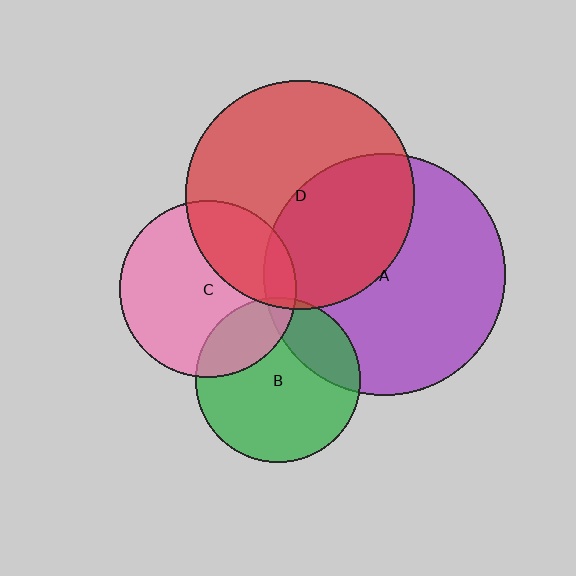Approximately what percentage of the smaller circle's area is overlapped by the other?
Approximately 25%.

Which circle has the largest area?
Circle A (purple).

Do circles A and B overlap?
Yes.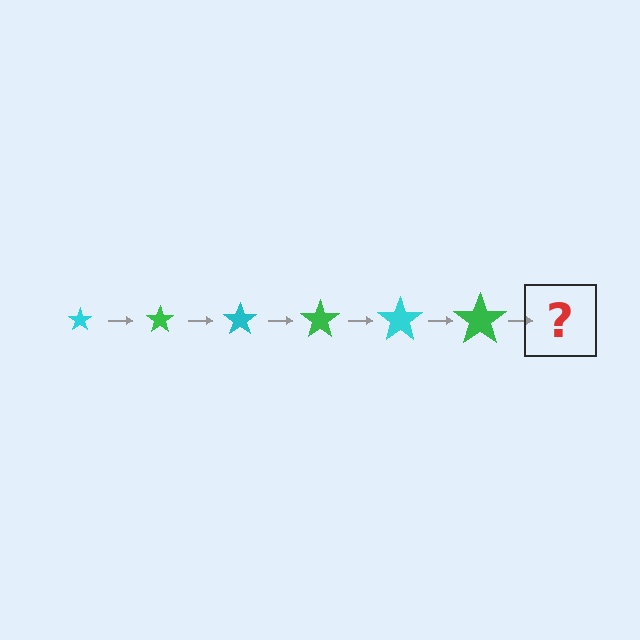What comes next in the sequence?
The next element should be a cyan star, larger than the previous one.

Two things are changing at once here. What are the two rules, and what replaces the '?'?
The two rules are that the star grows larger each step and the color cycles through cyan and green. The '?' should be a cyan star, larger than the previous one.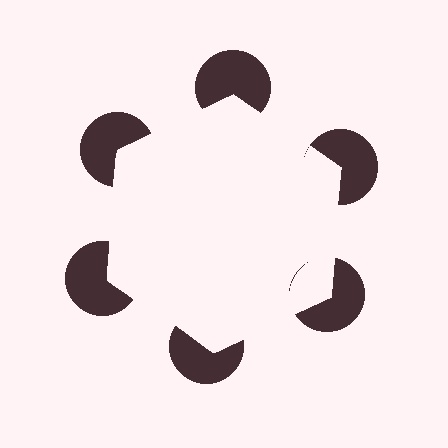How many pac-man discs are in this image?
There are 6 — one at each vertex of the illusory hexagon.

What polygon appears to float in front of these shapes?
An illusory hexagon — its edges are inferred from the aligned wedge cuts in the pac-man discs, not physically drawn.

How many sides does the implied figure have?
6 sides.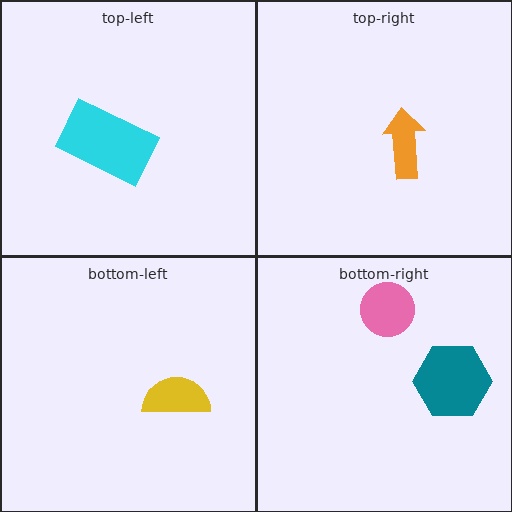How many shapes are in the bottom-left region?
1.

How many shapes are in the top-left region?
1.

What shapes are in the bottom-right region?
The pink circle, the teal hexagon.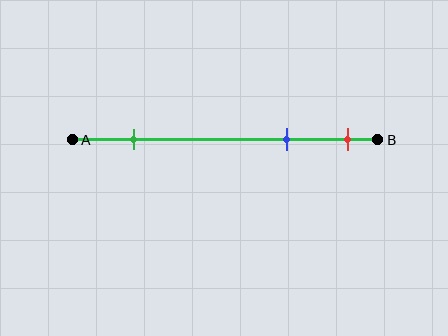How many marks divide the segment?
There are 3 marks dividing the segment.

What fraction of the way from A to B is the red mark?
The red mark is approximately 90% (0.9) of the way from A to B.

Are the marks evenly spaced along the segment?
No, the marks are not evenly spaced.